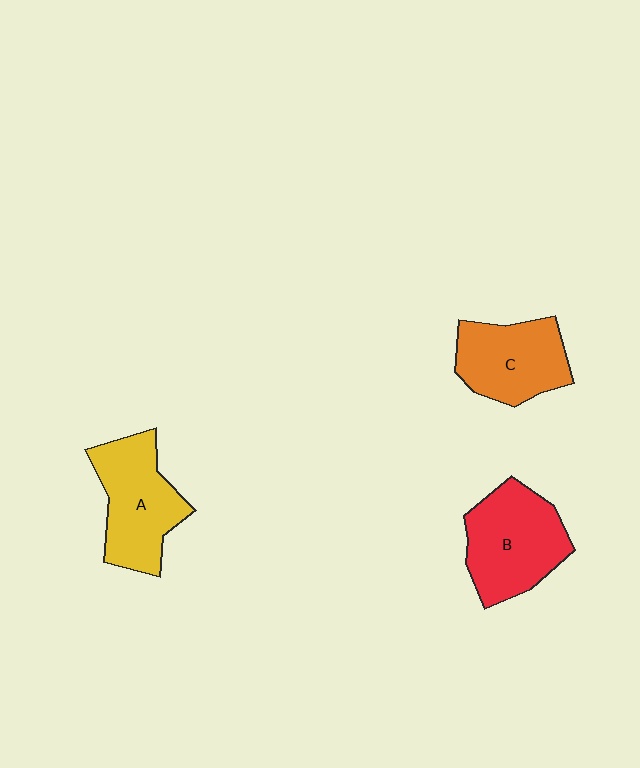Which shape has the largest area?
Shape B (red).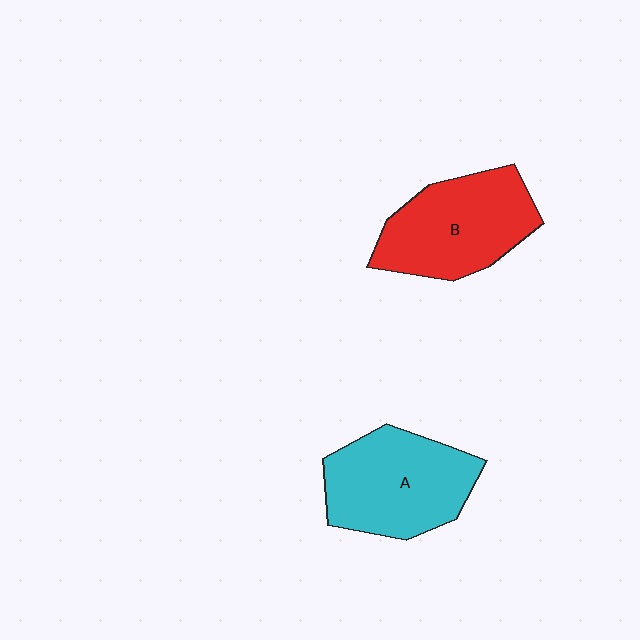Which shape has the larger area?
Shape A (cyan).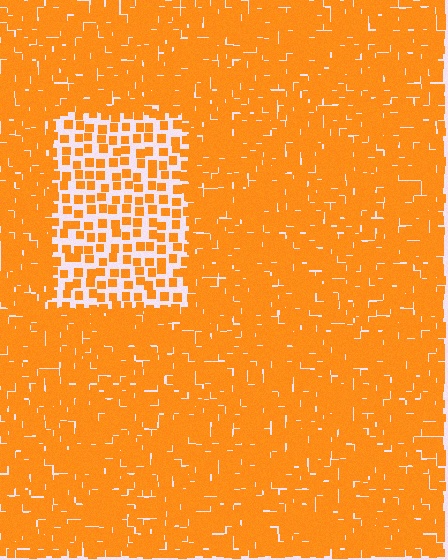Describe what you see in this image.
The image contains small orange elements arranged at two different densities. A rectangle-shaped region is visible where the elements are less densely packed than the surrounding area.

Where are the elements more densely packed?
The elements are more densely packed outside the rectangle boundary.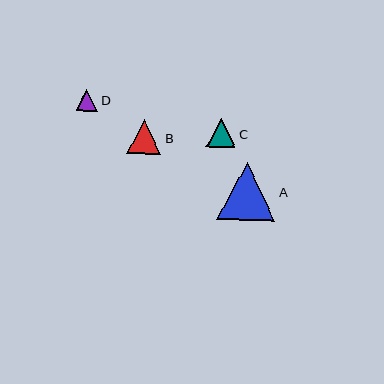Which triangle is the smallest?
Triangle D is the smallest with a size of approximately 22 pixels.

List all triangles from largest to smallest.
From largest to smallest: A, B, C, D.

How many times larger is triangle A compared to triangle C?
Triangle A is approximately 2.0 times the size of triangle C.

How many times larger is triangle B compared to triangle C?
Triangle B is approximately 1.2 times the size of triangle C.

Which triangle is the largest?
Triangle A is the largest with a size of approximately 59 pixels.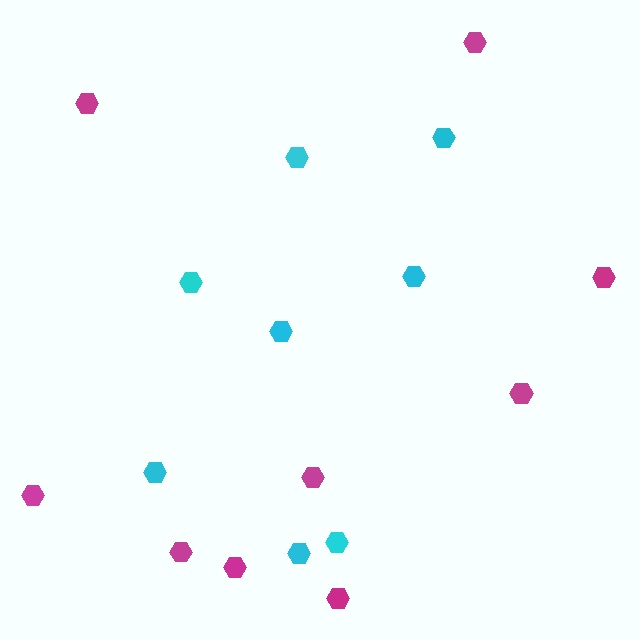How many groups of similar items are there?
There are 2 groups: one group of cyan hexagons (8) and one group of magenta hexagons (9).